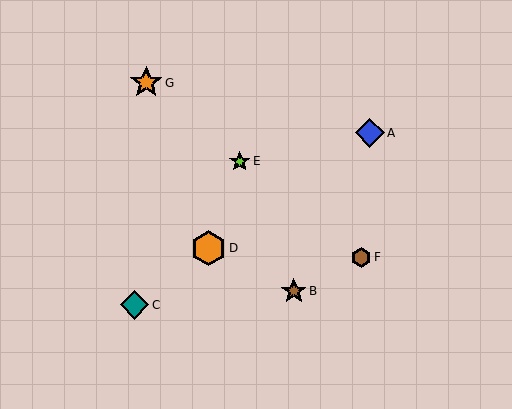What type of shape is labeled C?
Shape C is a teal diamond.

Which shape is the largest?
The orange hexagon (labeled D) is the largest.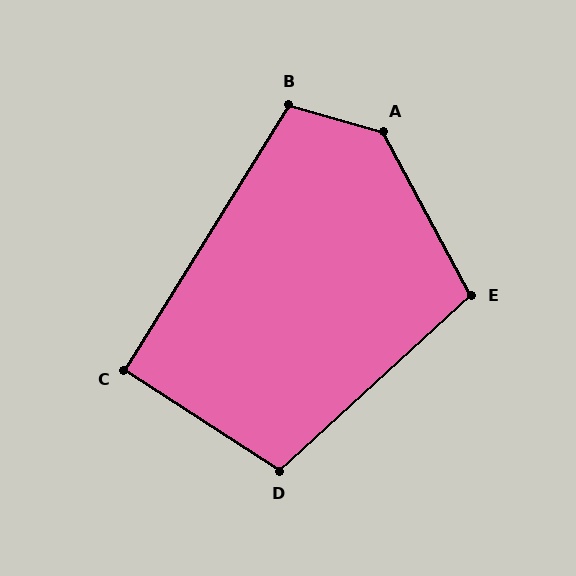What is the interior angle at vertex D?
Approximately 104 degrees (obtuse).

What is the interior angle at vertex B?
Approximately 106 degrees (obtuse).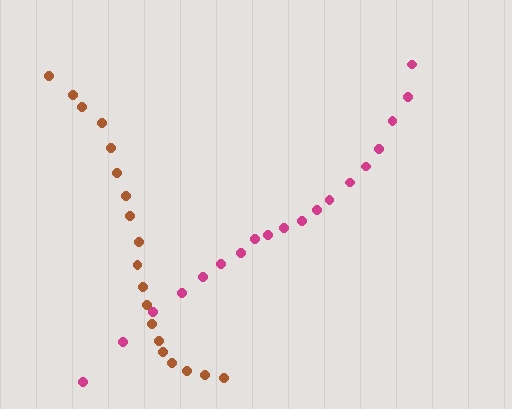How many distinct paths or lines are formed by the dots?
There are 2 distinct paths.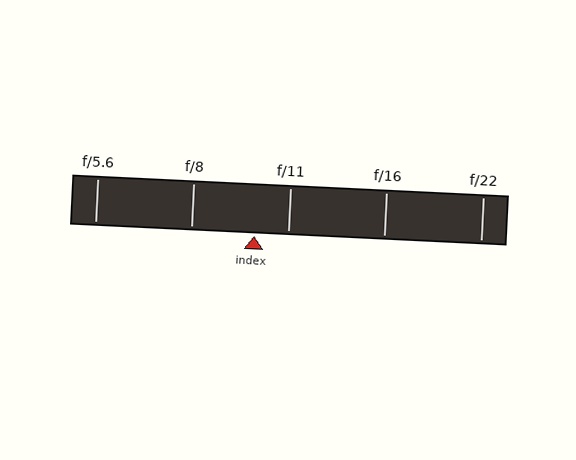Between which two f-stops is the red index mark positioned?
The index mark is between f/8 and f/11.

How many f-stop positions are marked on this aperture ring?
There are 5 f-stop positions marked.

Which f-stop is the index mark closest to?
The index mark is closest to f/11.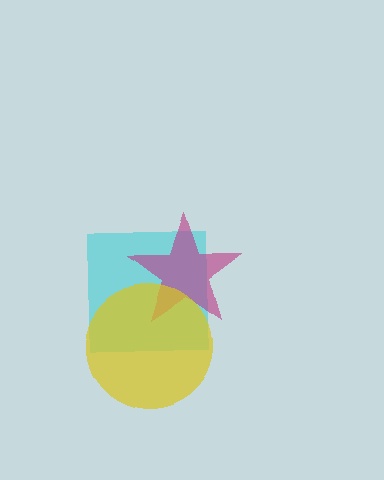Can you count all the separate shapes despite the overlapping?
Yes, there are 3 separate shapes.